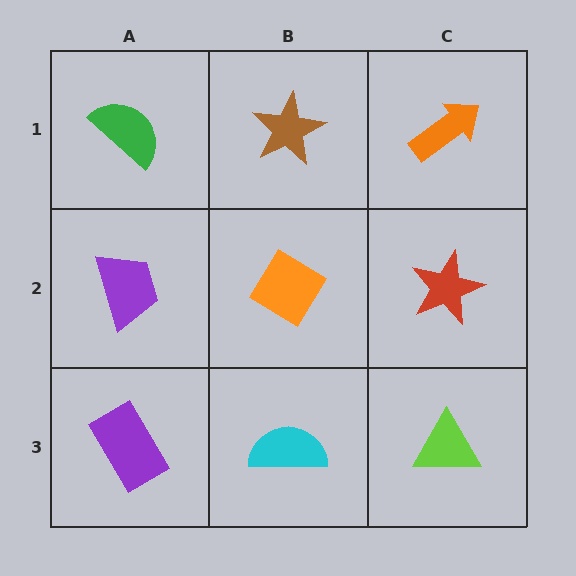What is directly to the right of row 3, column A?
A cyan semicircle.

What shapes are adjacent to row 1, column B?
An orange diamond (row 2, column B), a green semicircle (row 1, column A), an orange arrow (row 1, column C).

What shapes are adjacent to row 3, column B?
An orange diamond (row 2, column B), a purple rectangle (row 3, column A), a lime triangle (row 3, column C).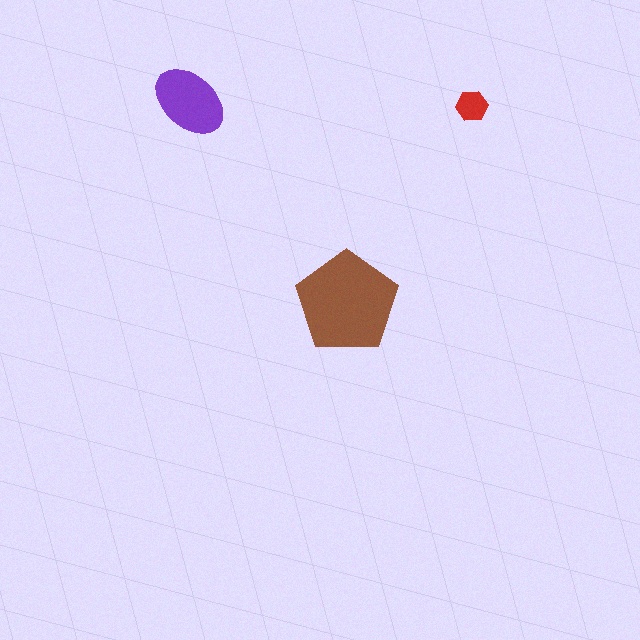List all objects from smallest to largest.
The red hexagon, the purple ellipse, the brown pentagon.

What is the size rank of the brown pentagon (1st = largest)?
1st.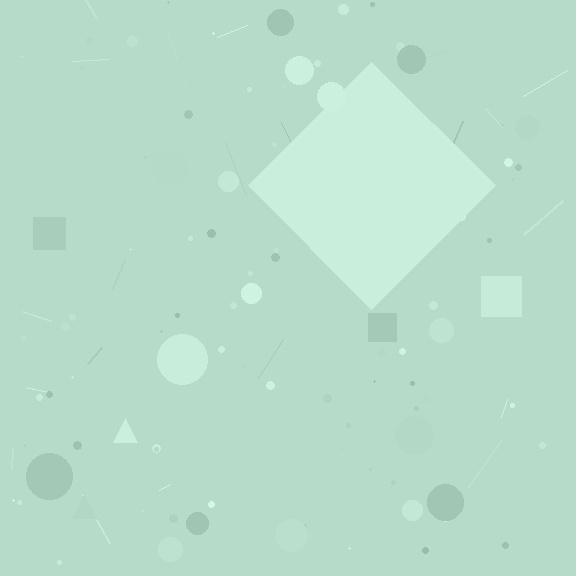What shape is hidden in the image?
A diamond is hidden in the image.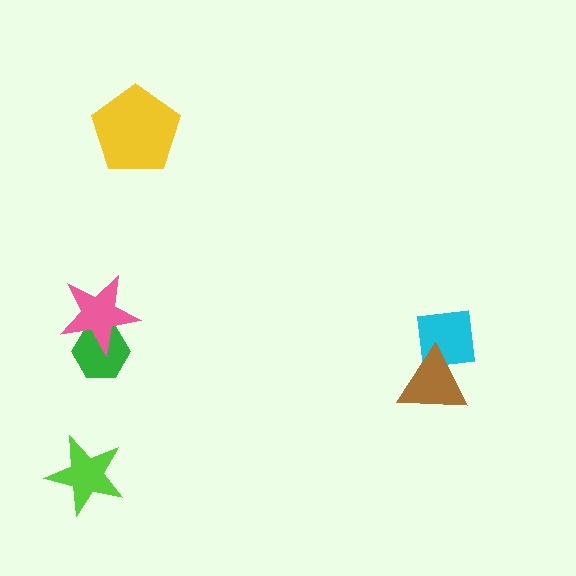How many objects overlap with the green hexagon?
1 object overlaps with the green hexagon.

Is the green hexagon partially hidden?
Yes, it is partially covered by another shape.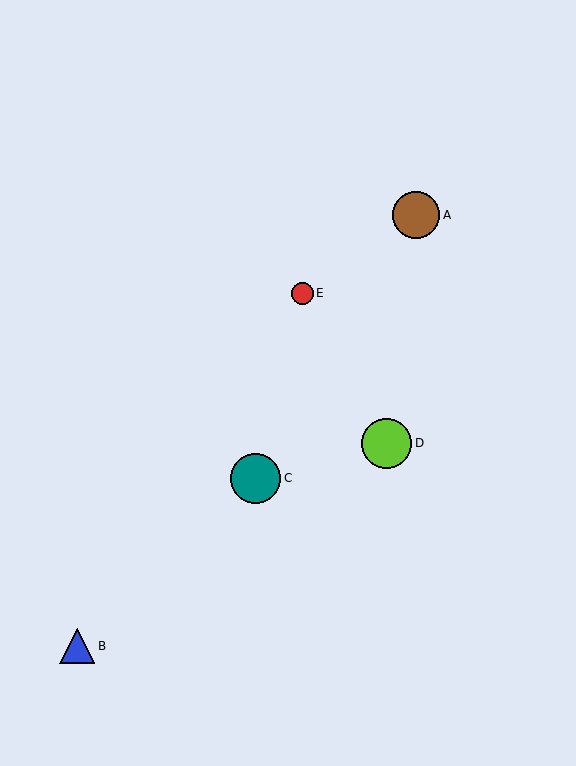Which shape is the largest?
The lime circle (labeled D) is the largest.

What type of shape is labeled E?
Shape E is a red circle.